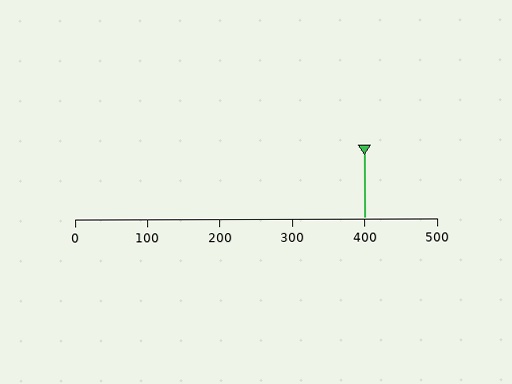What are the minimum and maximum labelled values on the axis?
The axis runs from 0 to 500.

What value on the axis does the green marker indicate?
The marker indicates approximately 400.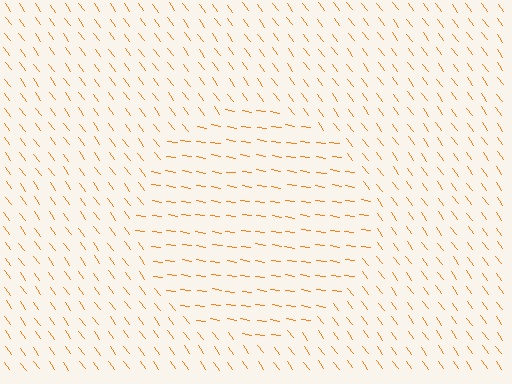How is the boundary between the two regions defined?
The boundary is defined purely by a change in line orientation (approximately 45 degrees difference). All lines are the same color and thickness.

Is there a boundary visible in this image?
Yes, there is a texture boundary formed by a change in line orientation.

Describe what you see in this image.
The image is filled with small orange line segments. A circle region in the image has lines oriented differently from the surrounding lines, creating a visible texture boundary.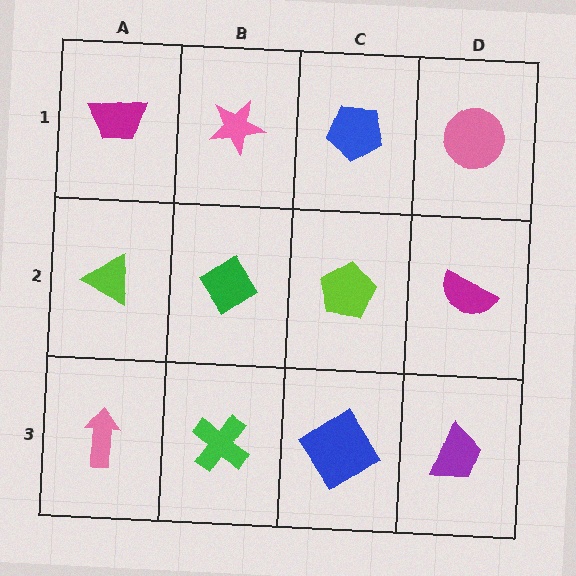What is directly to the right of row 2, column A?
A green diamond.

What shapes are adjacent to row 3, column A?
A lime triangle (row 2, column A), a green cross (row 3, column B).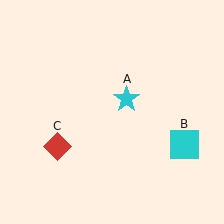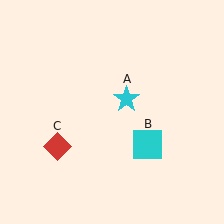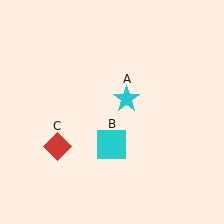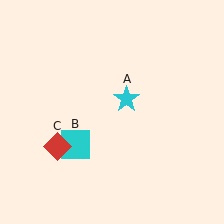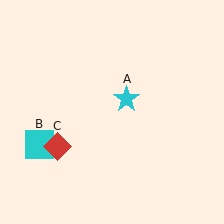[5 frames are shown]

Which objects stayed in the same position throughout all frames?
Cyan star (object A) and red diamond (object C) remained stationary.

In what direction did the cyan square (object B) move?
The cyan square (object B) moved left.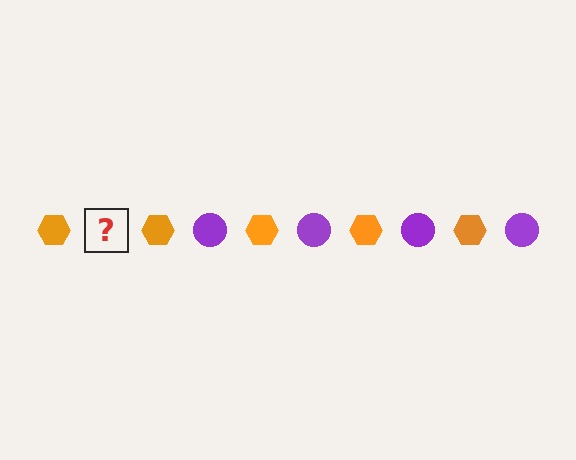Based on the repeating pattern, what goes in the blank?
The blank should be a purple circle.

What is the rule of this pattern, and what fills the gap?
The rule is that the pattern alternates between orange hexagon and purple circle. The gap should be filled with a purple circle.